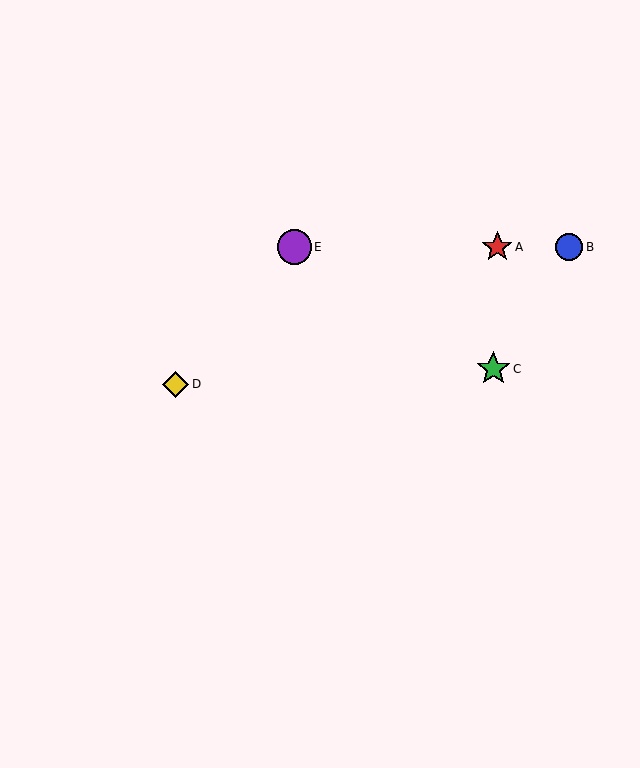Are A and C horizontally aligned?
No, A is at y≈247 and C is at y≈369.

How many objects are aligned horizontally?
3 objects (A, B, E) are aligned horizontally.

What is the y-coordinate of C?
Object C is at y≈369.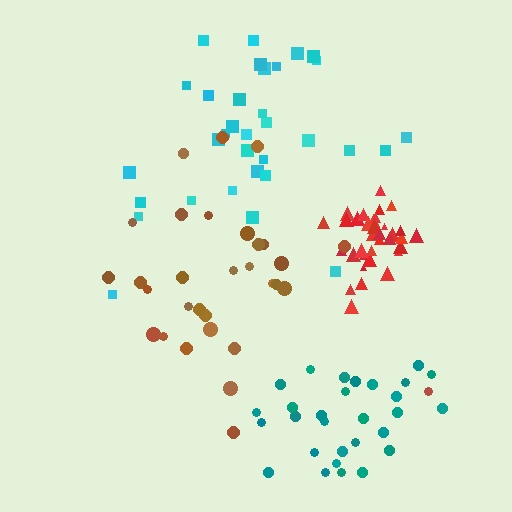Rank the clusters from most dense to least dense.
red, teal, cyan, brown.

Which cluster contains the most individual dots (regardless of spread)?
Red (35).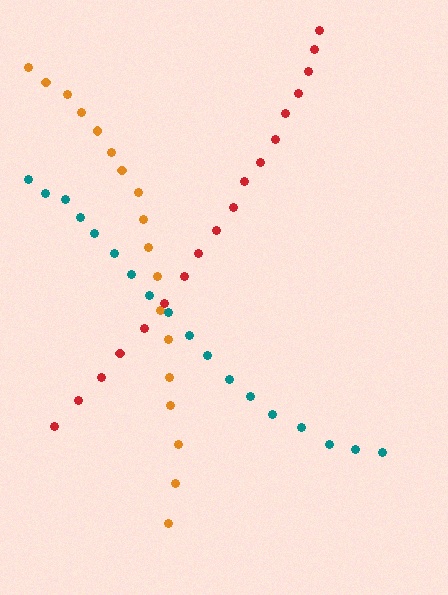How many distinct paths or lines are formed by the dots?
There are 3 distinct paths.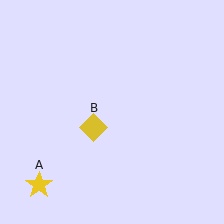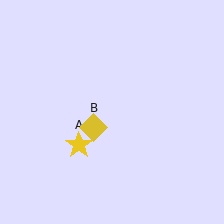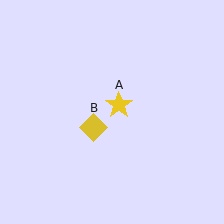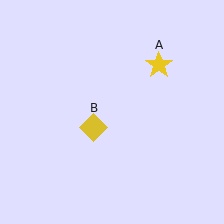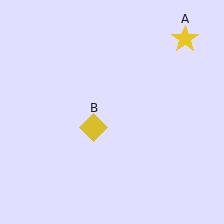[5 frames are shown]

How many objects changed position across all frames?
1 object changed position: yellow star (object A).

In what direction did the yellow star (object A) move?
The yellow star (object A) moved up and to the right.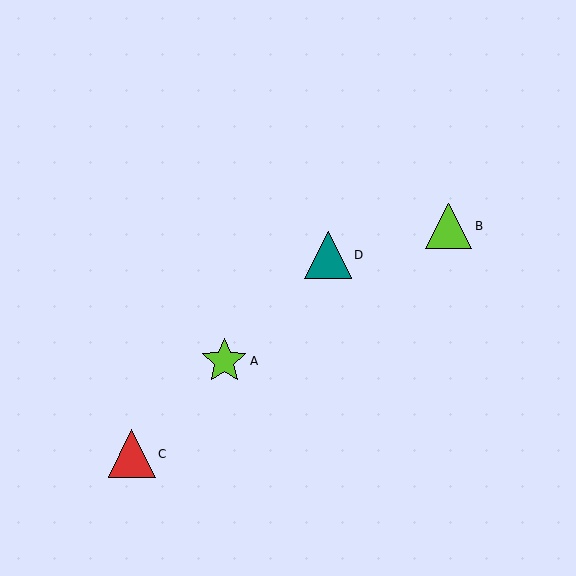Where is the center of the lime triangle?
The center of the lime triangle is at (449, 226).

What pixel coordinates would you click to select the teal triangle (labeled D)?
Click at (328, 255) to select the teal triangle D.